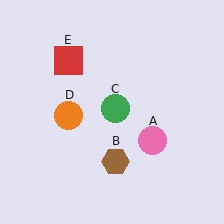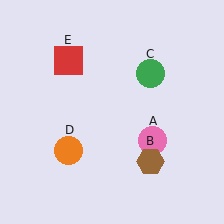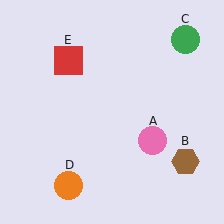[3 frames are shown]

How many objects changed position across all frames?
3 objects changed position: brown hexagon (object B), green circle (object C), orange circle (object D).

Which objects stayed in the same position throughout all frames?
Pink circle (object A) and red square (object E) remained stationary.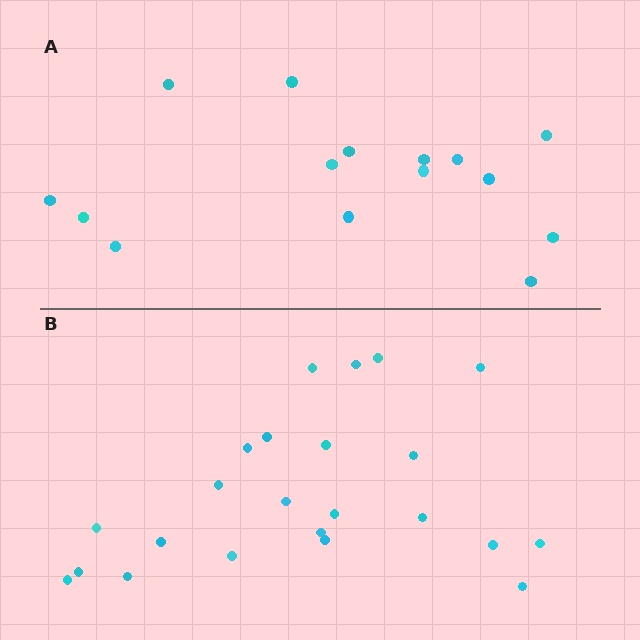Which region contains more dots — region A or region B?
Region B (the bottom region) has more dots.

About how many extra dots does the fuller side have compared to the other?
Region B has roughly 8 or so more dots than region A.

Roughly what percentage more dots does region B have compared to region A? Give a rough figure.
About 55% more.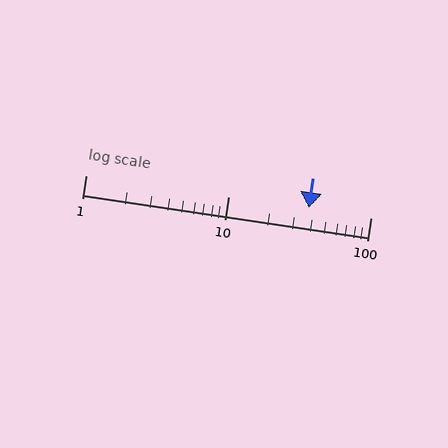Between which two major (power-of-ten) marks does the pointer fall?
The pointer is between 10 and 100.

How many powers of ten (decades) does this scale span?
The scale spans 2 decades, from 1 to 100.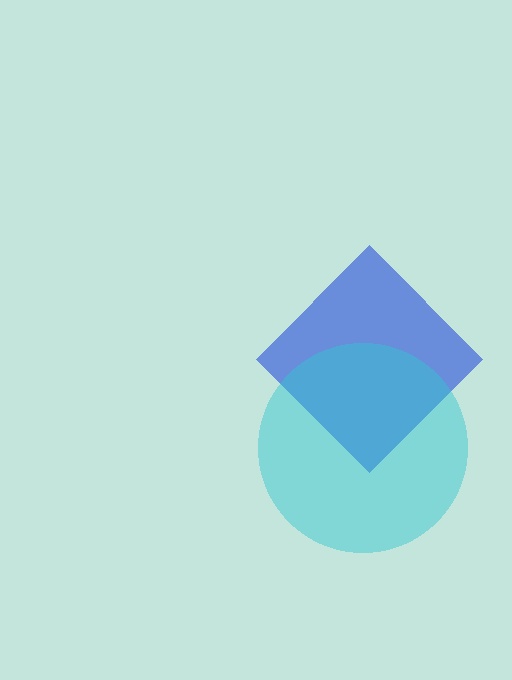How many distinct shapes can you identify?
There are 2 distinct shapes: a blue diamond, a cyan circle.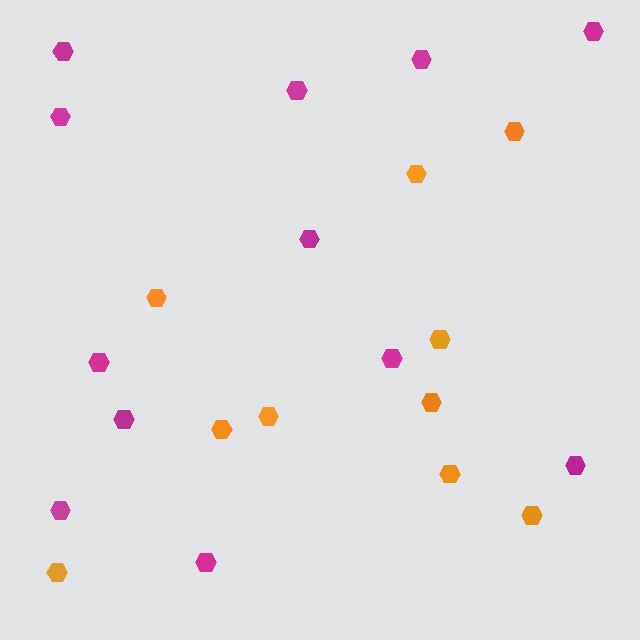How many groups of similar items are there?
There are 2 groups: one group of magenta hexagons (12) and one group of orange hexagons (10).